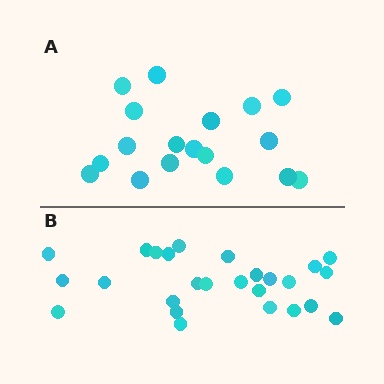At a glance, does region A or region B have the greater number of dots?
Region B (the bottom region) has more dots.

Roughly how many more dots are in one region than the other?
Region B has roughly 8 or so more dots than region A.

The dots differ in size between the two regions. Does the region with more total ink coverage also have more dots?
No. Region A has more total ink coverage because its dots are larger, but region B actually contains more individual dots. Total area can be misleading — the number of items is what matters here.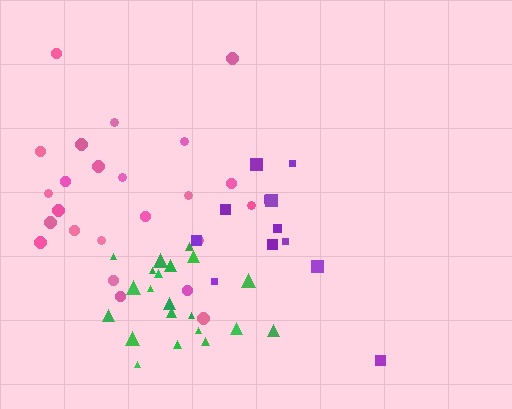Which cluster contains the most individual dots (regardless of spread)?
Pink (24).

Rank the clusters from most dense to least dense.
green, pink, purple.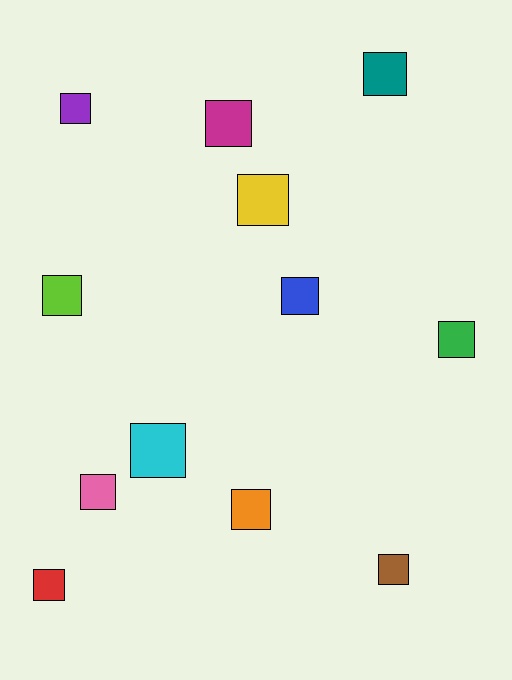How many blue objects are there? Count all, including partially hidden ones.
There is 1 blue object.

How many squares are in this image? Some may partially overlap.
There are 12 squares.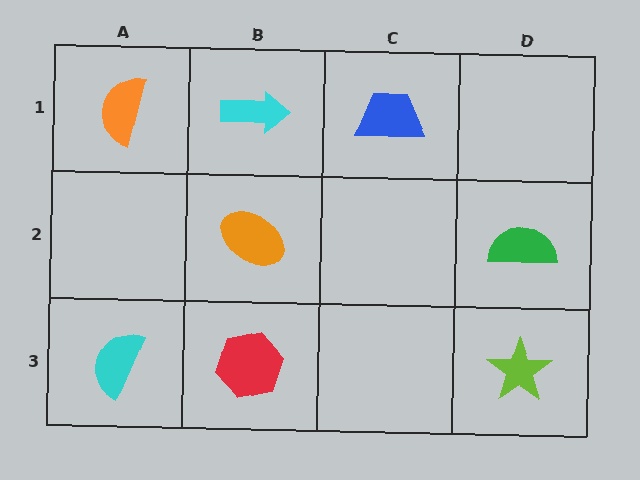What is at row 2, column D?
A green semicircle.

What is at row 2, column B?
An orange ellipse.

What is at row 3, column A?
A cyan semicircle.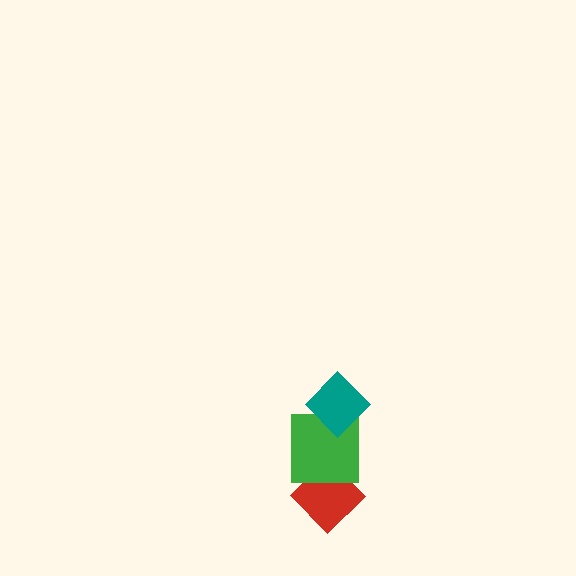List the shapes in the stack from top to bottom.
From top to bottom: the teal diamond, the green square, the red diamond.